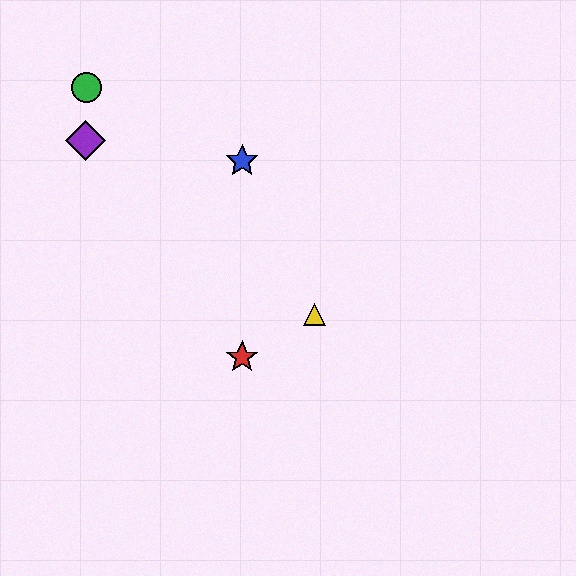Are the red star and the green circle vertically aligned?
No, the red star is at x≈242 and the green circle is at x≈87.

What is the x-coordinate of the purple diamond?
The purple diamond is at x≈86.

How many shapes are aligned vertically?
2 shapes (the red star, the blue star) are aligned vertically.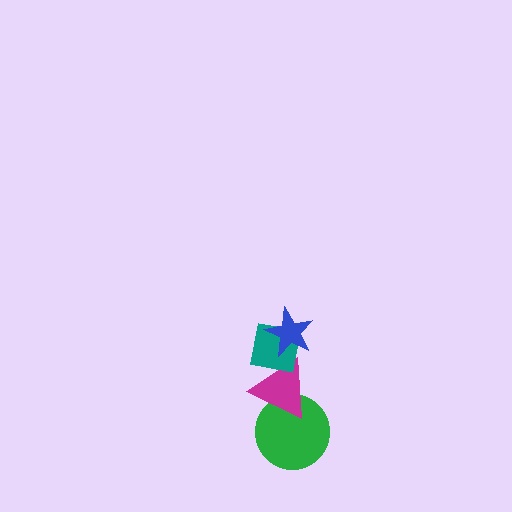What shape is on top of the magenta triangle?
The teal square is on top of the magenta triangle.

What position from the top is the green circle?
The green circle is 4th from the top.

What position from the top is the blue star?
The blue star is 1st from the top.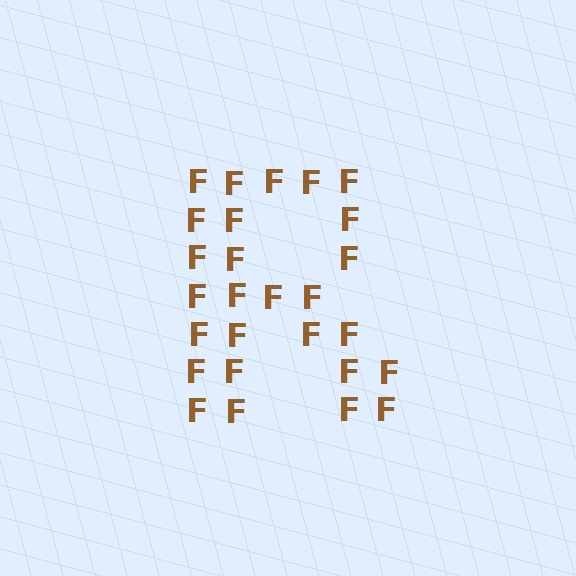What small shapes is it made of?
It is made of small letter F's.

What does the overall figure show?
The overall figure shows the letter R.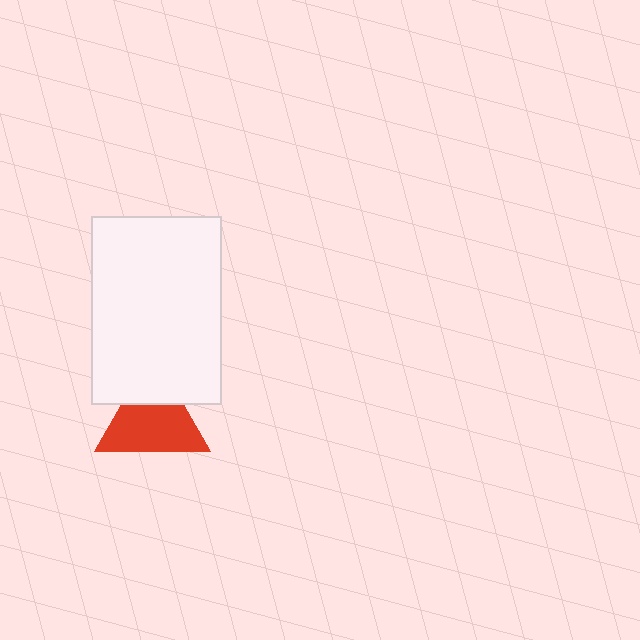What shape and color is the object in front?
The object in front is a white rectangle.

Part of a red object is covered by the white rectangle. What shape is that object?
It is a triangle.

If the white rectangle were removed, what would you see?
You would see the complete red triangle.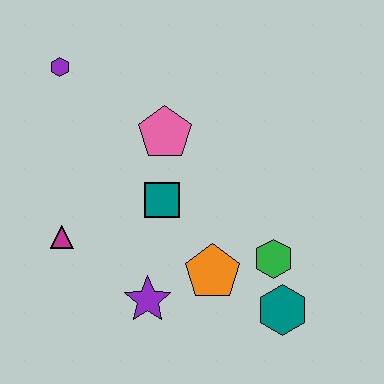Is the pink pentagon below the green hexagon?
No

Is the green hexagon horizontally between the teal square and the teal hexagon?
Yes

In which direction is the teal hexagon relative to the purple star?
The teal hexagon is to the right of the purple star.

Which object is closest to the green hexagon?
The teal hexagon is closest to the green hexagon.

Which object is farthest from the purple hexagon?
The teal hexagon is farthest from the purple hexagon.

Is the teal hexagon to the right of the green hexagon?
Yes